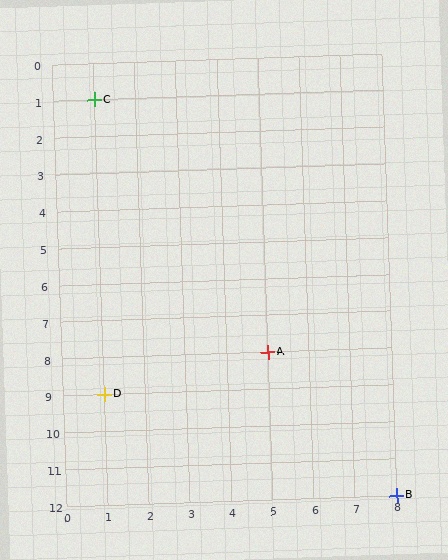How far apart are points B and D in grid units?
Points B and D are 7 columns and 3 rows apart (about 7.6 grid units diagonally).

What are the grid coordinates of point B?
Point B is at grid coordinates (8, 12).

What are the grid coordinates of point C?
Point C is at grid coordinates (1, 1).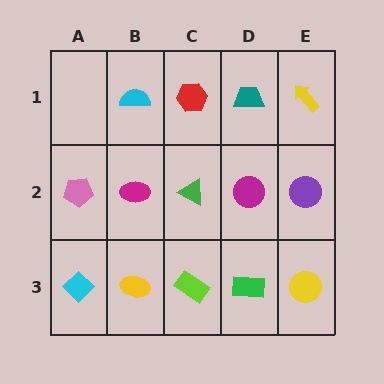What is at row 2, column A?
A pink pentagon.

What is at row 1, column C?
A red hexagon.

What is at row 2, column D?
A magenta circle.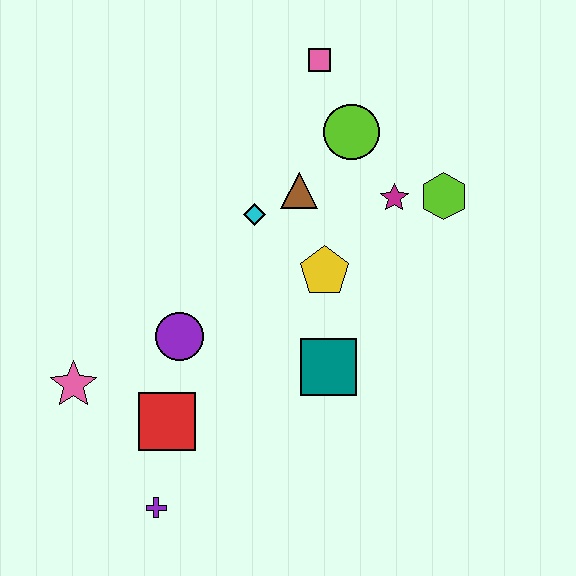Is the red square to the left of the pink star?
No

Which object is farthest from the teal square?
The pink square is farthest from the teal square.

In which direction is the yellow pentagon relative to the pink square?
The yellow pentagon is below the pink square.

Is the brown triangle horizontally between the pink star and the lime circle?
Yes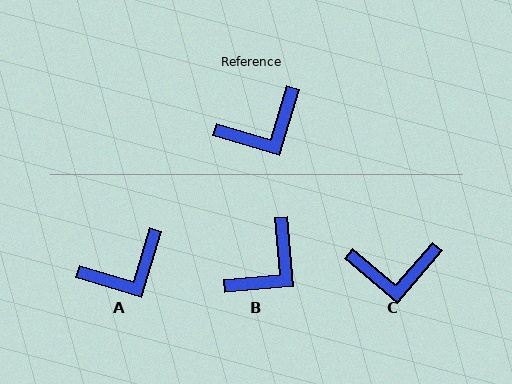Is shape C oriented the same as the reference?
No, it is off by about 24 degrees.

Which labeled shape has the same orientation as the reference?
A.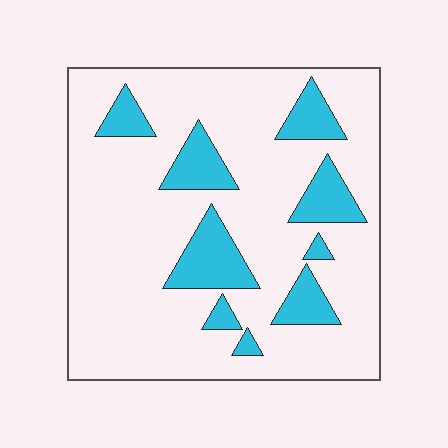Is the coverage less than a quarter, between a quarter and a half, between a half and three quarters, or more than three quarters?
Less than a quarter.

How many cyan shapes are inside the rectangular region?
9.